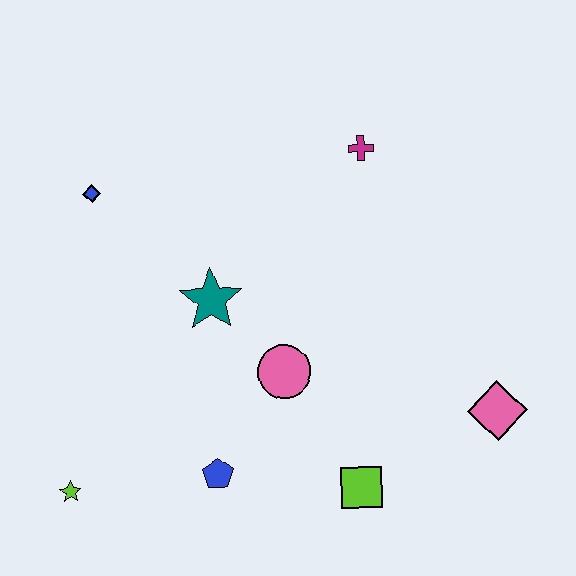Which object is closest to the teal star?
The pink circle is closest to the teal star.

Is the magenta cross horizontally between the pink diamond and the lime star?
Yes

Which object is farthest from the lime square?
The blue diamond is farthest from the lime square.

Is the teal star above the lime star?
Yes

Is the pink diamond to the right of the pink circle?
Yes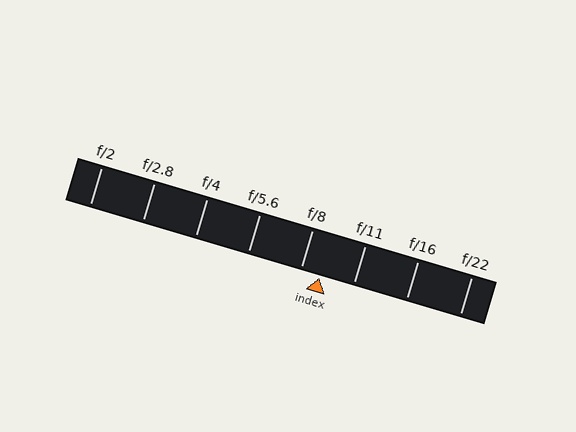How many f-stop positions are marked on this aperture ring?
There are 8 f-stop positions marked.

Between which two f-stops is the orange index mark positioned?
The index mark is between f/8 and f/11.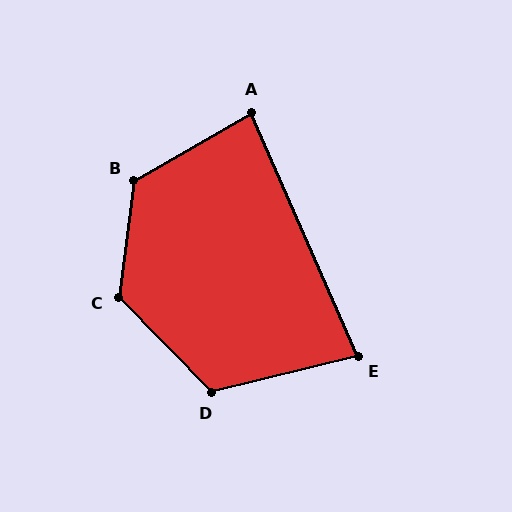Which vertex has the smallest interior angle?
E, at approximately 80 degrees.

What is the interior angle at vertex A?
Approximately 84 degrees (acute).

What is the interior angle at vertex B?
Approximately 127 degrees (obtuse).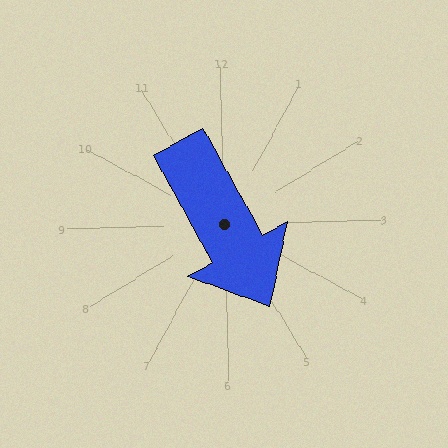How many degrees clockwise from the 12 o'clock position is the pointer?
Approximately 153 degrees.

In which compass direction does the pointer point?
Southeast.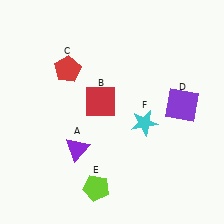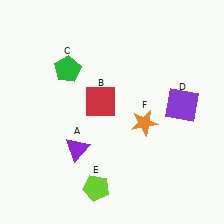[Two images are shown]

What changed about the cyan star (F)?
In Image 1, F is cyan. In Image 2, it changed to orange.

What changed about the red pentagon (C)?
In Image 1, C is red. In Image 2, it changed to green.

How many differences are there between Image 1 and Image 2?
There are 2 differences between the two images.